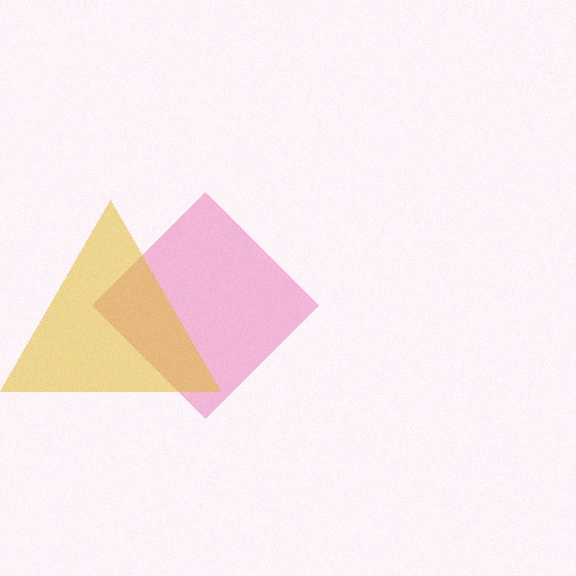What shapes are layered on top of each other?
The layered shapes are: a pink diamond, a yellow triangle.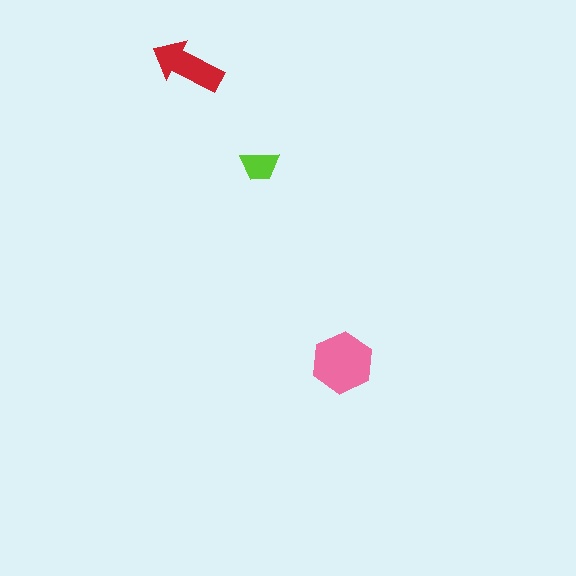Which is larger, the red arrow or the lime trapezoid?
The red arrow.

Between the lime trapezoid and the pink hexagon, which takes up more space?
The pink hexagon.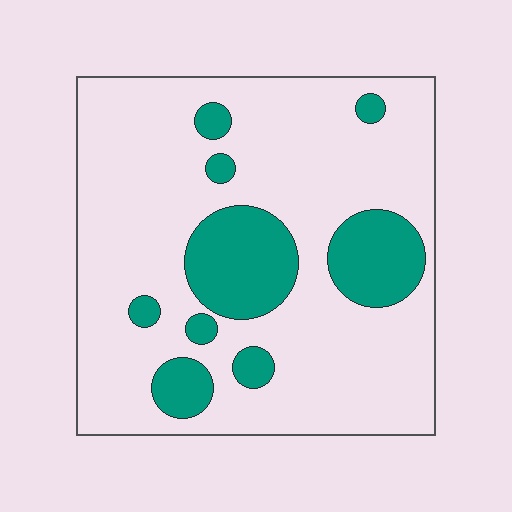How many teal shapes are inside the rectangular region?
9.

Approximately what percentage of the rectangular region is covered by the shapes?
Approximately 20%.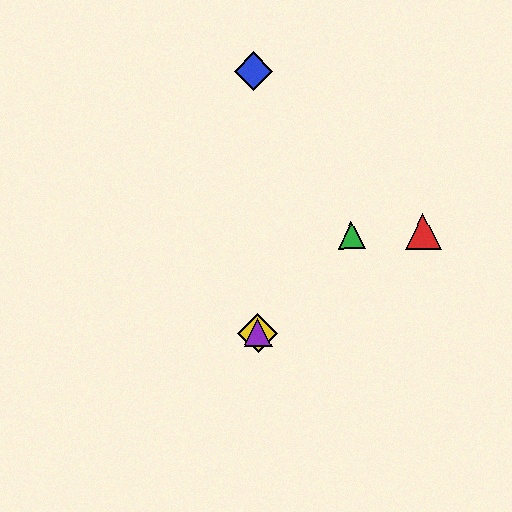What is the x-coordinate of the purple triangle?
The purple triangle is at x≈258.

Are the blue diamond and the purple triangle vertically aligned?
Yes, both are at x≈253.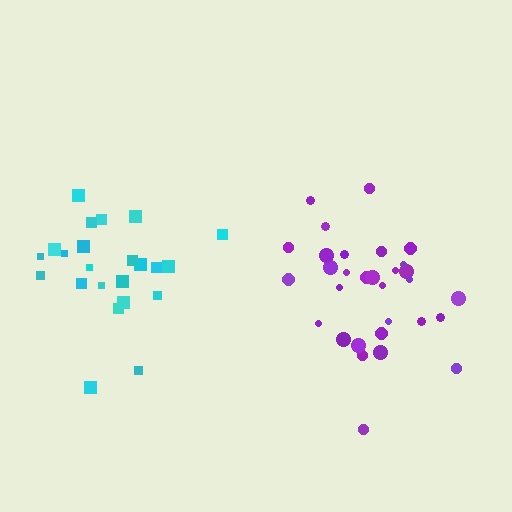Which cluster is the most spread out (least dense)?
Purple.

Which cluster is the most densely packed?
Cyan.